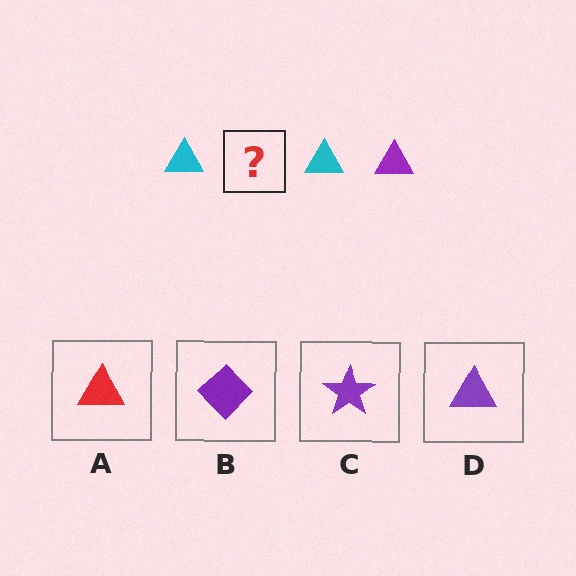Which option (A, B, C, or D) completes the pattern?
D.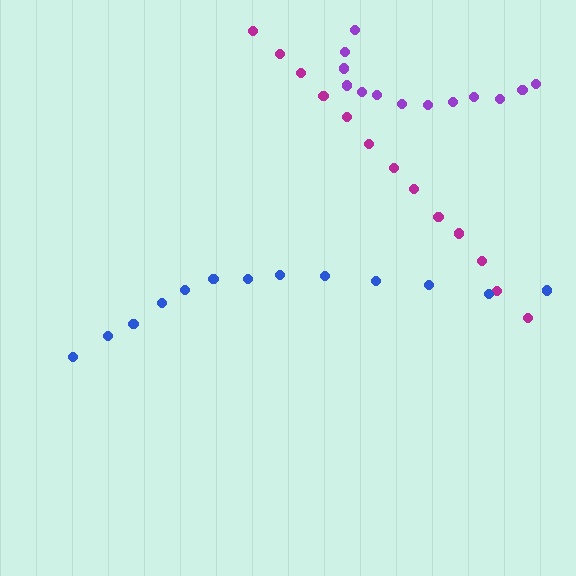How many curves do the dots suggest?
There are 3 distinct paths.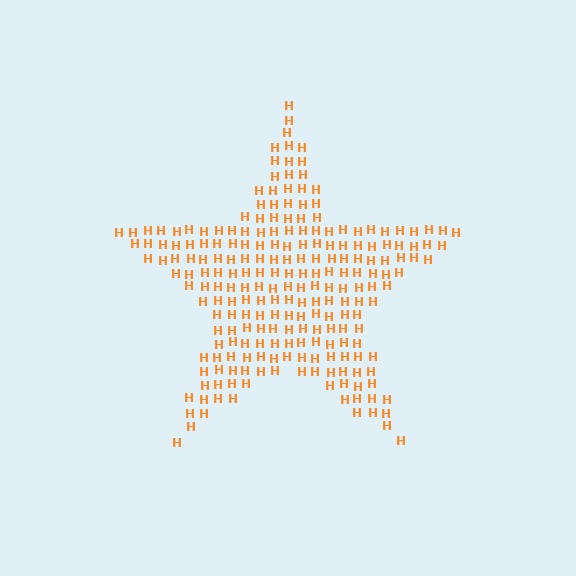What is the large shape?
The large shape is a star.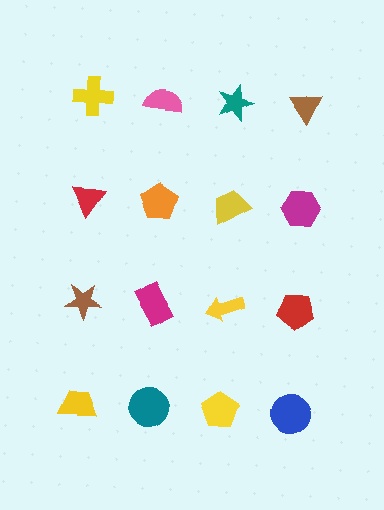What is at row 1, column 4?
A brown triangle.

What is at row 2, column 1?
A red triangle.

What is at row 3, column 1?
A brown star.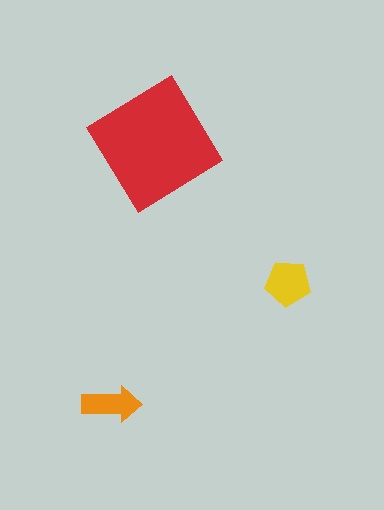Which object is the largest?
The red diamond.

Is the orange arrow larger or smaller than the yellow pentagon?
Smaller.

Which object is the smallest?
The orange arrow.